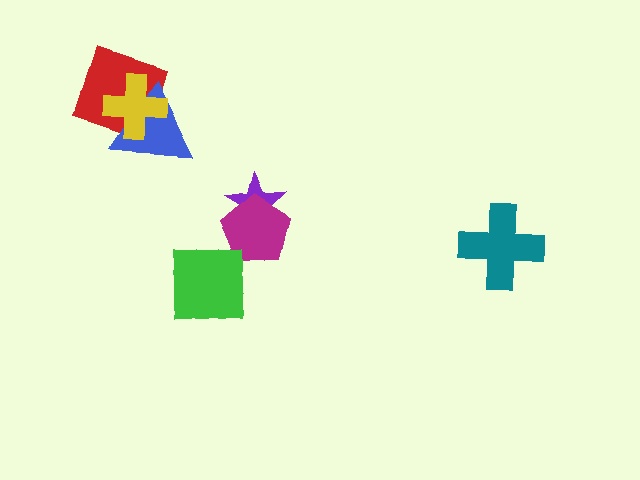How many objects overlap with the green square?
1 object overlaps with the green square.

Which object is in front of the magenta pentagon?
The green square is in front of the magenta pentagon.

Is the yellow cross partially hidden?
No, no other shape covers it.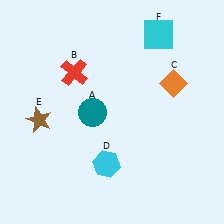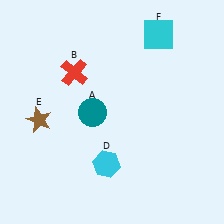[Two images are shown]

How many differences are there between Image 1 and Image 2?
There is 1 difference between the two images.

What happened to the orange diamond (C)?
The orange diamond (C) was removed in Image 2. It was in the top-right area of Image 1.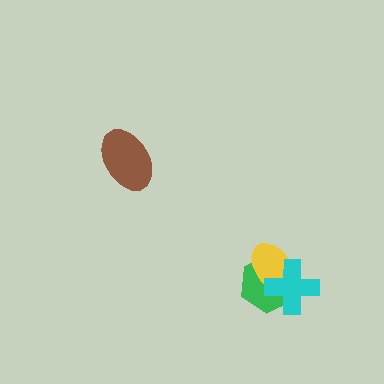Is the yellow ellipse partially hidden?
Yes, it is partially covered by another shape.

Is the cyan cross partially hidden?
No, no other shape covers it.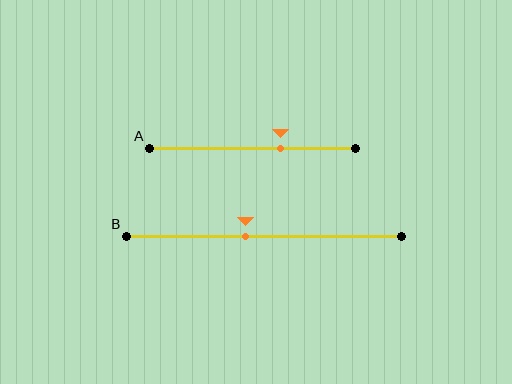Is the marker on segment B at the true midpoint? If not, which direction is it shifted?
No, the marker on segment B is shifted to the left by about 7% of the segment length.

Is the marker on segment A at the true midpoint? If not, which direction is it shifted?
No, the marker on segment A is shifted to the right by about 14% of the segment length.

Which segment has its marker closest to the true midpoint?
Segment B has its marker closest to the true midpoint.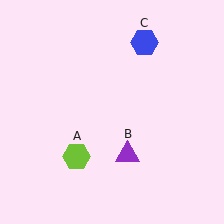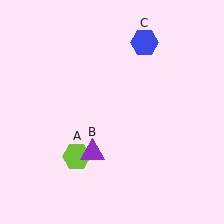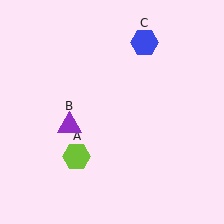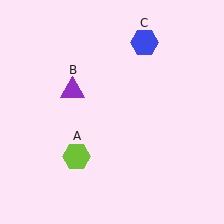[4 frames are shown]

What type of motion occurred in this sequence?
The purple triangle (object B) rotated clockwise around the center of the scene.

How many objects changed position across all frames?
1 object changed position: purple triangle (object B).